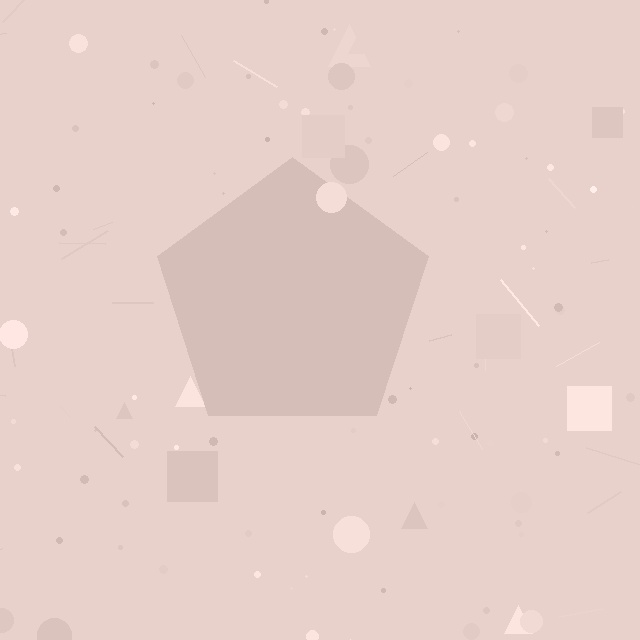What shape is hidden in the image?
A pentagon is hidden in the image.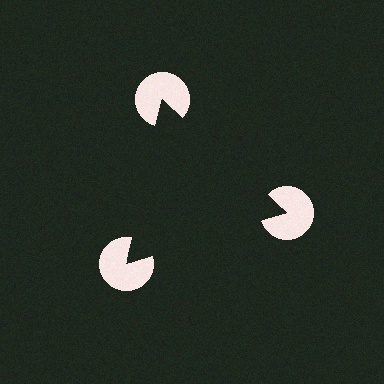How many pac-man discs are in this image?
There are 3 — one at each vertex of the illusory triangle.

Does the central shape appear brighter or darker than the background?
It typically appears slightly darker than the background, even though no actual brightness change is drawn.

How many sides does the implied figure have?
3 sides.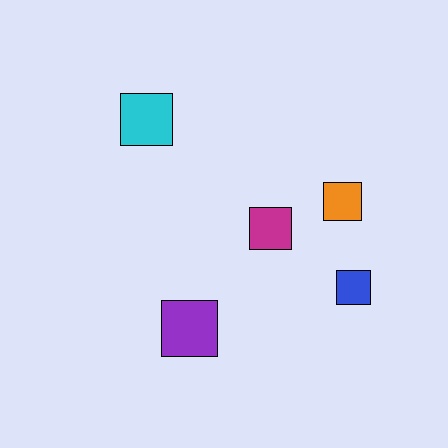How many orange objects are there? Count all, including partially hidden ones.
There is 1 orange object.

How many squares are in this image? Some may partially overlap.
There are 5 squares.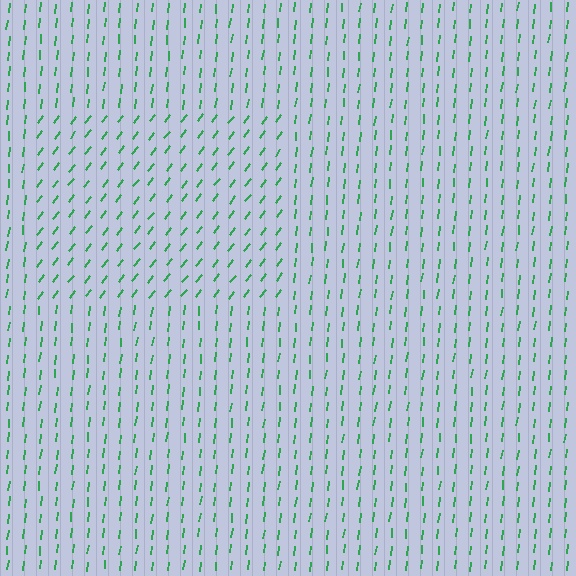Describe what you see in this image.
The image is filled with small green line segments. A rectangle region in the image has lines oriented differently from the surrounding lines, creating a visible texture boundary.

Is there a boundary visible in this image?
Yes, there is a texture boundary formed by a change in line orientation.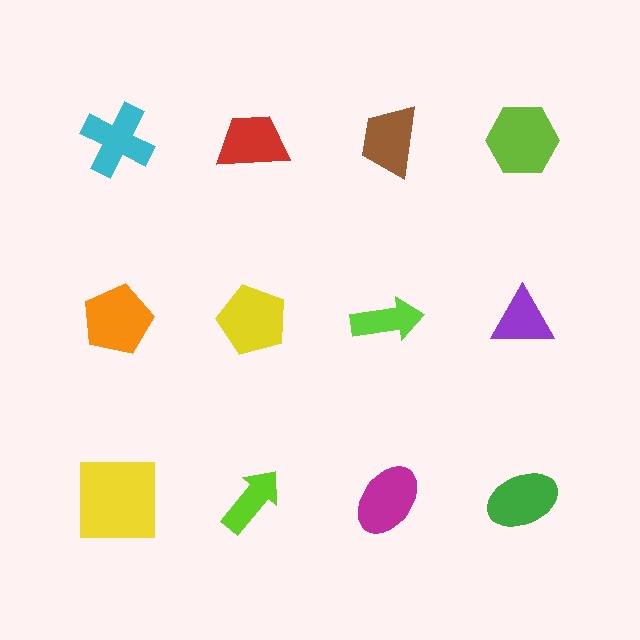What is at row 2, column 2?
A yellow pentagon.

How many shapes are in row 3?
4 shapes.